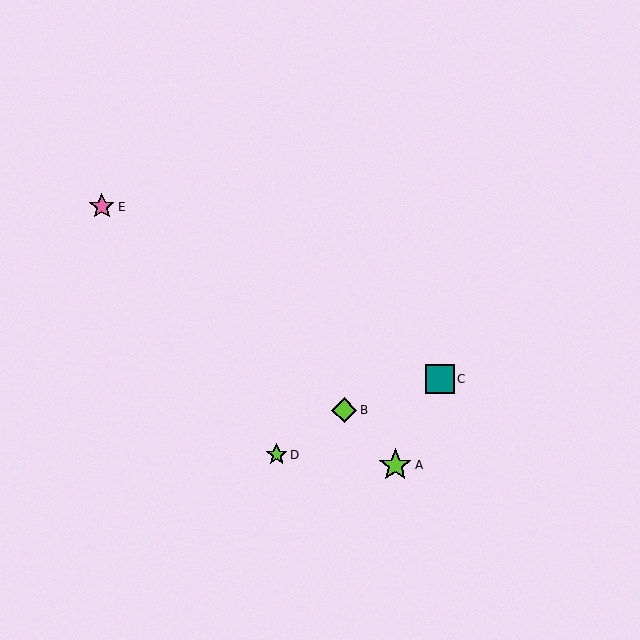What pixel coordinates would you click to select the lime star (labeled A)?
Click at (395, 465) to select the lime star A.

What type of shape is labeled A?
Shape A is a lime star.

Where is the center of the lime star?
The center of the lime star is at (277, 455).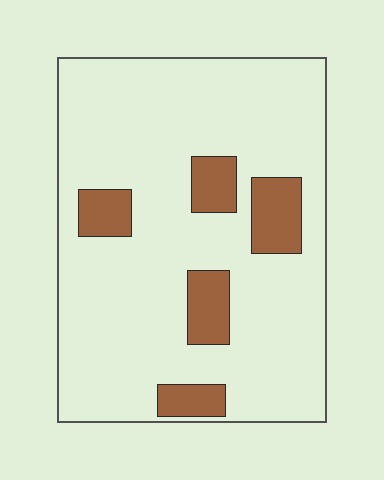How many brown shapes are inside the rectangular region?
5.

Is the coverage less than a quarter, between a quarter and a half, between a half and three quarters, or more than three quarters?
Less than a quarter.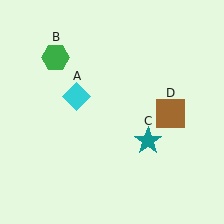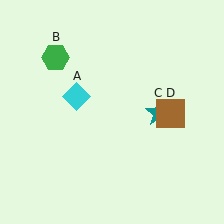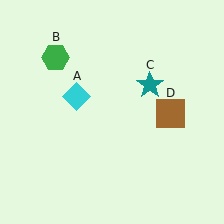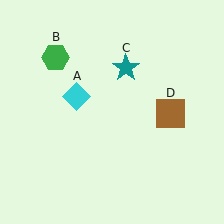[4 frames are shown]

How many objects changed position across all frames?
1 object changed position: teal star (object C).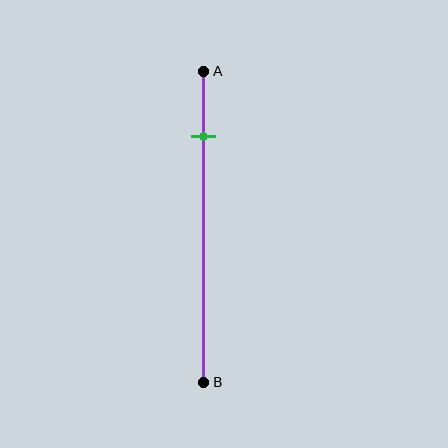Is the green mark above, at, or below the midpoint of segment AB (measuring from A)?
The green mark is above the midpoint of segment AB.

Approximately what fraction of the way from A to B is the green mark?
The green mark is approximately 20% of the way from A to B.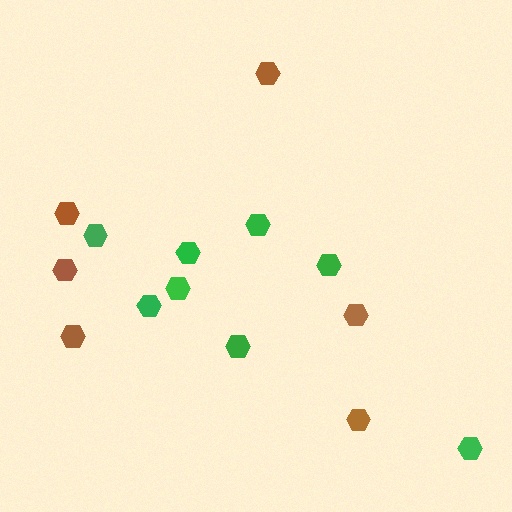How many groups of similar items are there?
There are 2 groups: one group of green hexagons (8) and one group of brown hexagons (6).